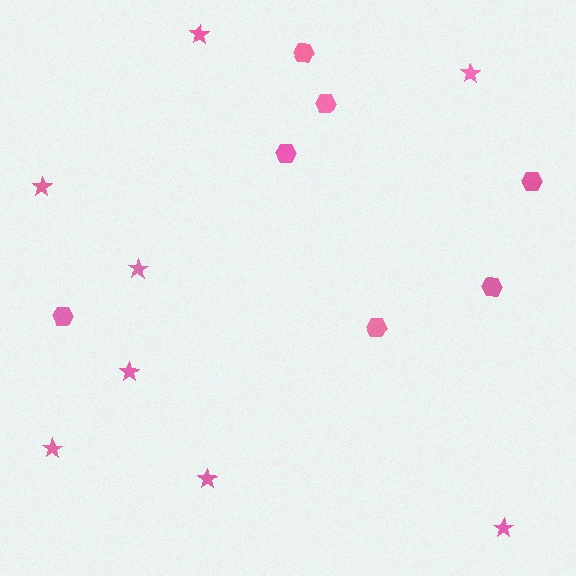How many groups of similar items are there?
There are 2 groups: one group of hexagons (7) and one group of stars (8).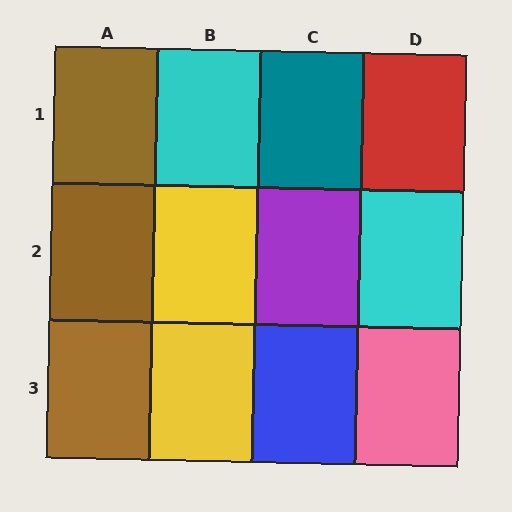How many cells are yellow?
2 cells are yellow.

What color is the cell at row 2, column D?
Cyan.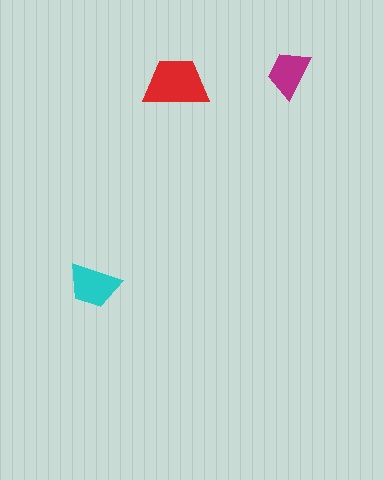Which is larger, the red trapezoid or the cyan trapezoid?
The red one.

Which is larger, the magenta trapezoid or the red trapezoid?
The red one.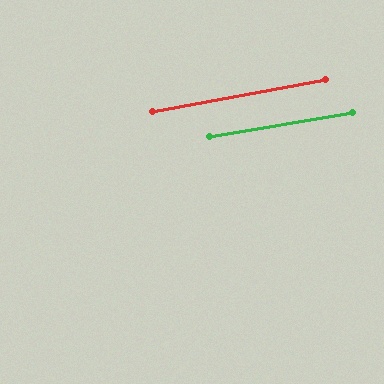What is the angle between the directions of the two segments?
Approximately 1 degree.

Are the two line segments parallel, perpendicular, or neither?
Parallel — their directions differ by only 1.0°.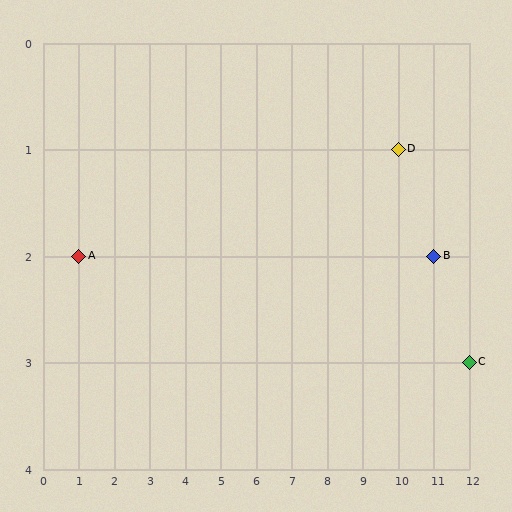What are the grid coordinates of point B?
Point B is at grid coordinates (11, 2).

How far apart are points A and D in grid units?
Points A and D are 9 columns and 1 row apart (about 9.1 grid units diagonally).